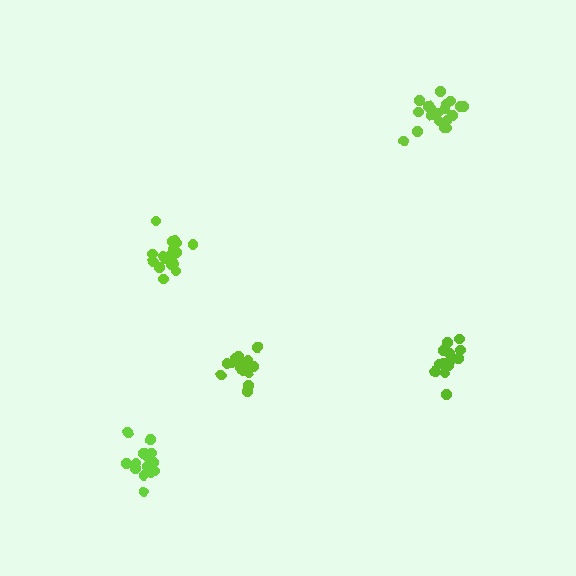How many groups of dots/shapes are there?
There are 5 groups.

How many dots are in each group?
Group 1: 19 dots, Group 2: 15 dots, Group 3: 14 dots, Group 4: 17 dots, Group 5: 20 dots (85 total).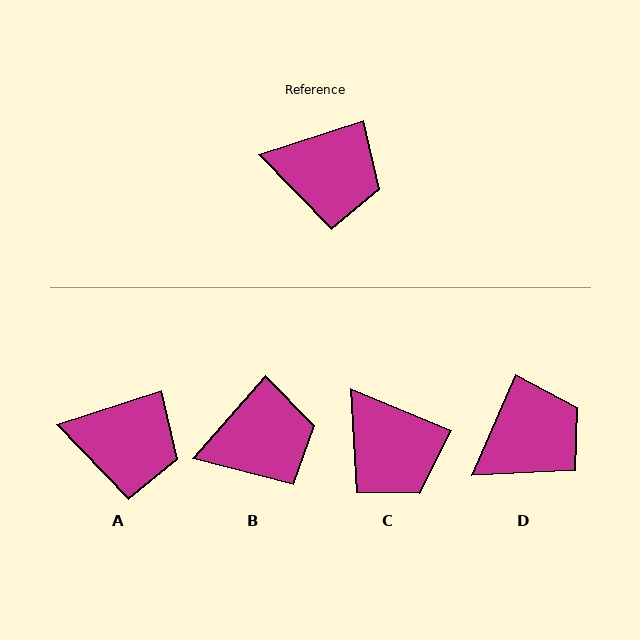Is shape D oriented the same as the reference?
No, it is off by about 48 degrees.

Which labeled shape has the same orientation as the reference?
A.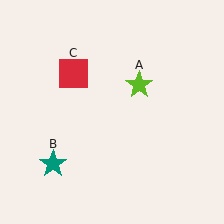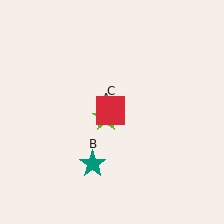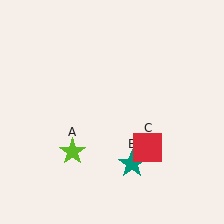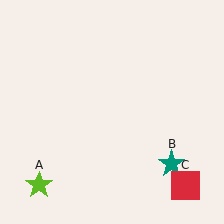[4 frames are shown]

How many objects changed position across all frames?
3 objects changed position: lime star (object A), teal star (object B), red square (object C).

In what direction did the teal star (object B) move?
The teal star (object B) moved right.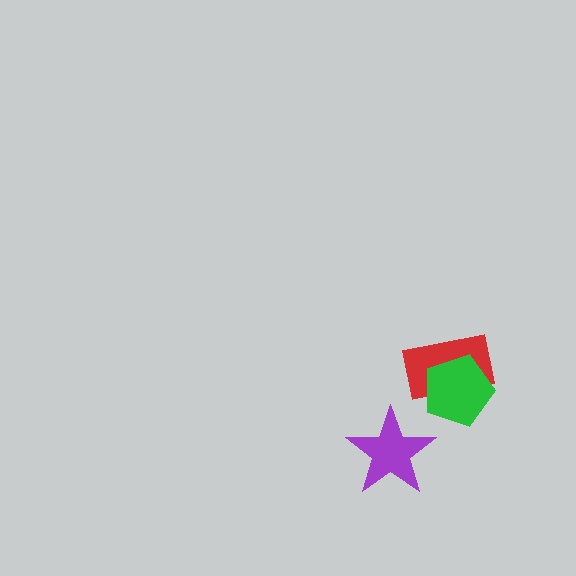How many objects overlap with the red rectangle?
1 object overlaps with the red rectangle.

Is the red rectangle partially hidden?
Yes, it is partially covered by another shape.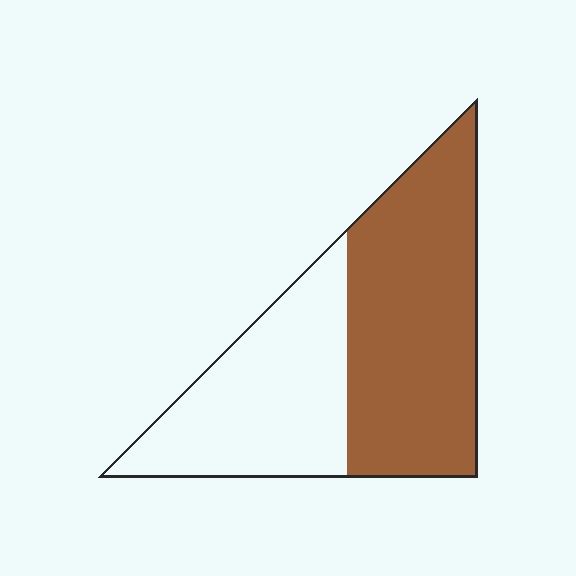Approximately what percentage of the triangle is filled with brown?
Approximately 55%.